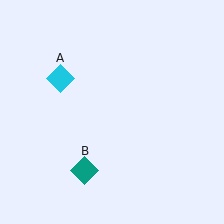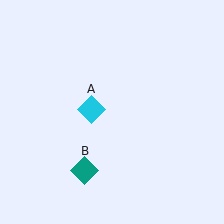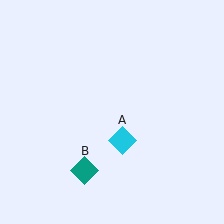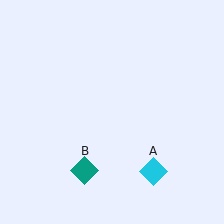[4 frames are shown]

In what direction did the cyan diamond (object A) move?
The cyan diamond (object A) moved down and to the right.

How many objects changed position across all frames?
1 object changed position: cyan diamond (object A).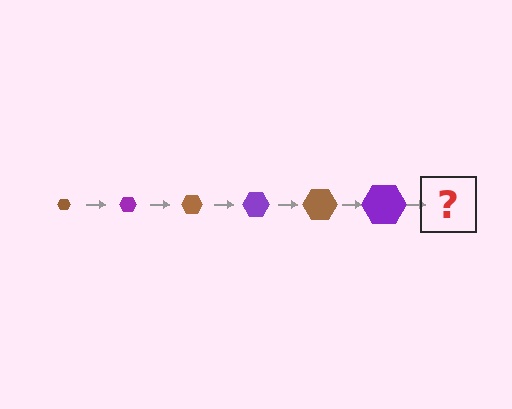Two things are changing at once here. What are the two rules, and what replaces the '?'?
The two rules are that the hexagon grows larger each step and the color cycles through brown and purple. The '?' should be a brown hexagon, larger than the previous one.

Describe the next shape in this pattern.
It should be a brown hexagon, larger than the previous one.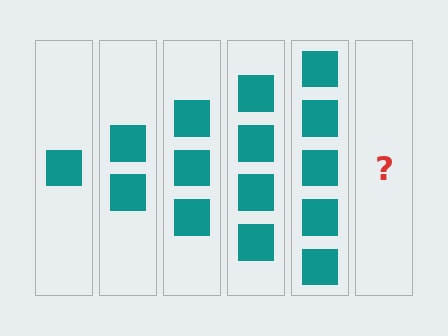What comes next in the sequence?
The next element should be 6 squares.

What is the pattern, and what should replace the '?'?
The pattern is that each step adds one more square. The '?' should be 6 squares.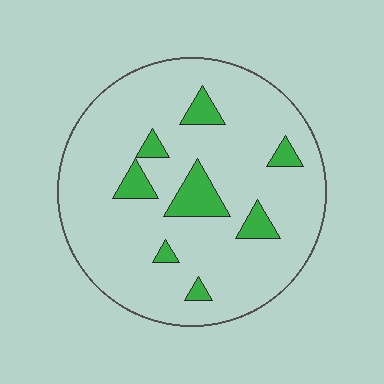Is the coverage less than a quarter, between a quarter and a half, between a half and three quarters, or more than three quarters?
Less than a quarter.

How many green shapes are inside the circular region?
8.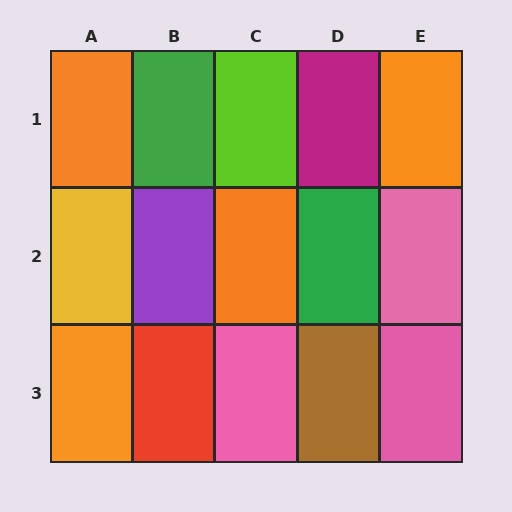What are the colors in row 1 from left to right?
Orange, green, lime, magenta, orange.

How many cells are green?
2 cells are green.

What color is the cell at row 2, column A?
Yellow.